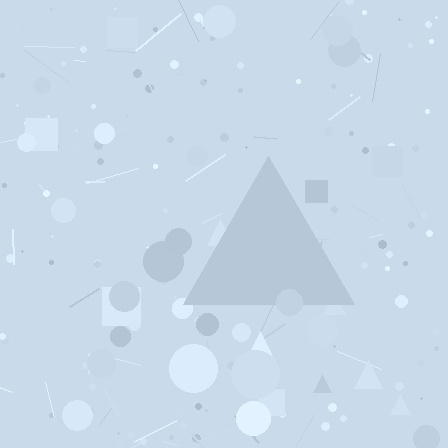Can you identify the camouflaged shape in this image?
The camouflaged shape is a triangle.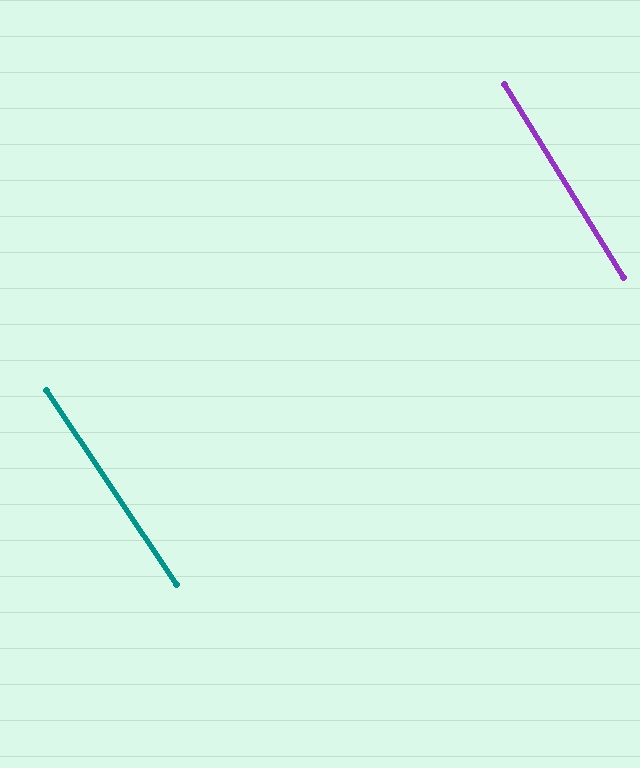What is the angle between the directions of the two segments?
Approximately 2 degrees.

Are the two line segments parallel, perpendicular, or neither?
Parallel — their directions differ by only 1.9°.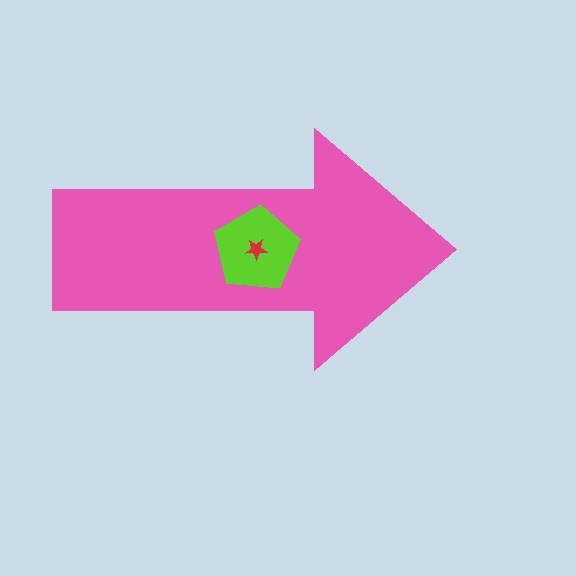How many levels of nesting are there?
3.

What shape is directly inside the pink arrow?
The lime pentagon.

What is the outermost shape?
The pink arrow.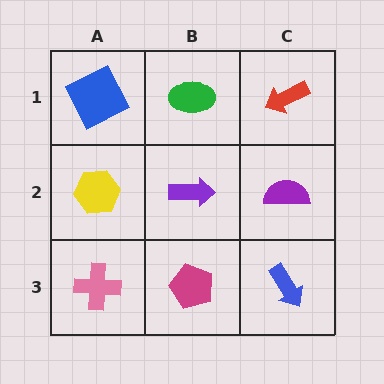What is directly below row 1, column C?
A purple semicircle.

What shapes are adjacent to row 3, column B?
A purple arrow (row 2, column B), a pink cross (row 3, column A), a blue arrow (row 3, column C).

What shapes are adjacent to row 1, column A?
A yellow hexagon (row 2, column A), a green ellipse (row 1, column B).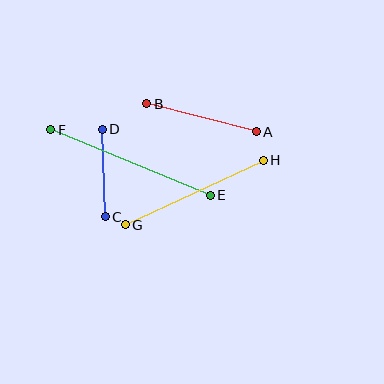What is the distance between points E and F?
The distance is approximately 172 pixels.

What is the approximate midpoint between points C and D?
The midpoint is at approximately (104, 173) pixels.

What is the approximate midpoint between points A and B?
The midpoint is at approximately (201, 118) pixels.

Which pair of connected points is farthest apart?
Points E and F are farthest apart.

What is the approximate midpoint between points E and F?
The midpoint is at approximately (130, 162) pixels.